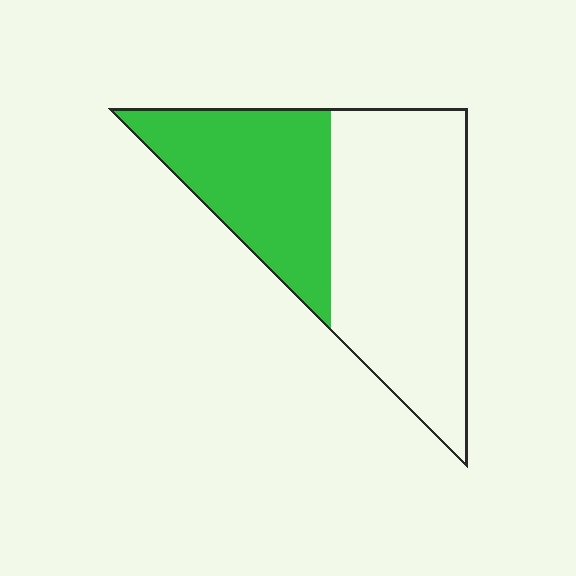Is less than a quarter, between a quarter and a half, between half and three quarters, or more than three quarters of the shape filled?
Between a quarter and a half.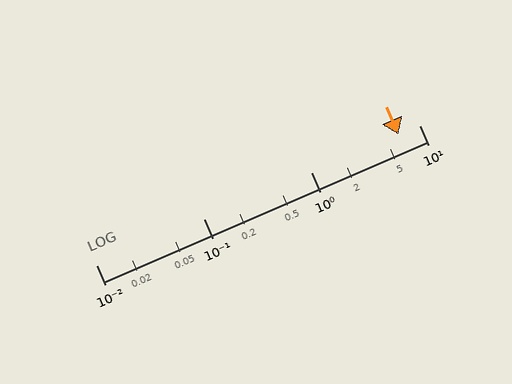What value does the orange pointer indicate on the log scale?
The pointer indicates approximately 6.4.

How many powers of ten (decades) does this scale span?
The scale spans 3 decades, from 0.01 to 10.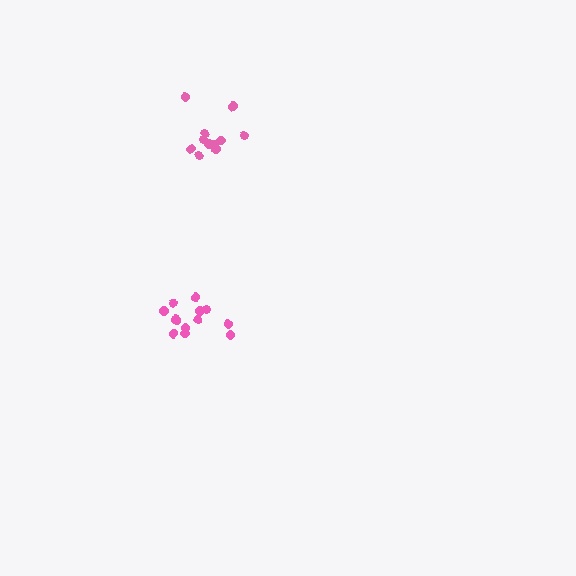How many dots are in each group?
Group 1: 12 dots, Group 2: 13 dots (25 total).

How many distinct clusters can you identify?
There are 2 distinct clusters.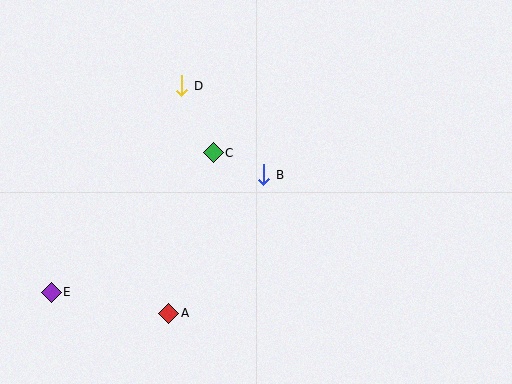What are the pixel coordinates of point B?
Point B is at (264, 175).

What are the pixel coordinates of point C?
Point C is at (213, 153).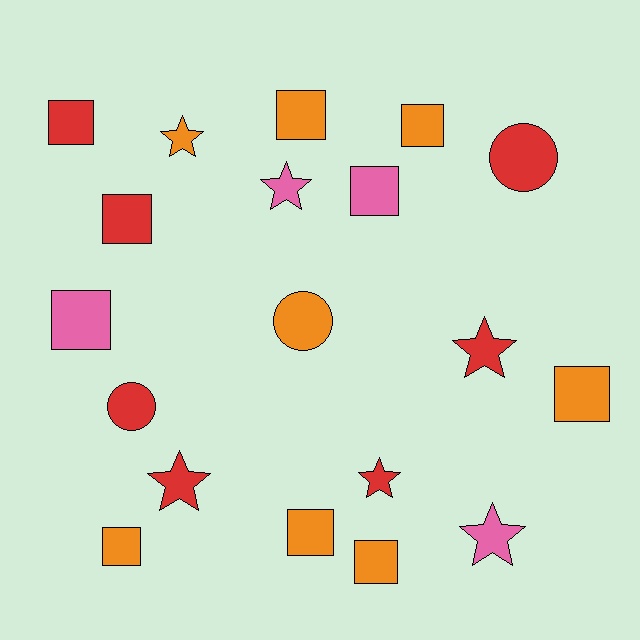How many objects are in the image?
There are 19 objects.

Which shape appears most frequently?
Square, with 10 objects.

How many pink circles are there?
There are no pink circles.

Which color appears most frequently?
Orange, with 8 objects.